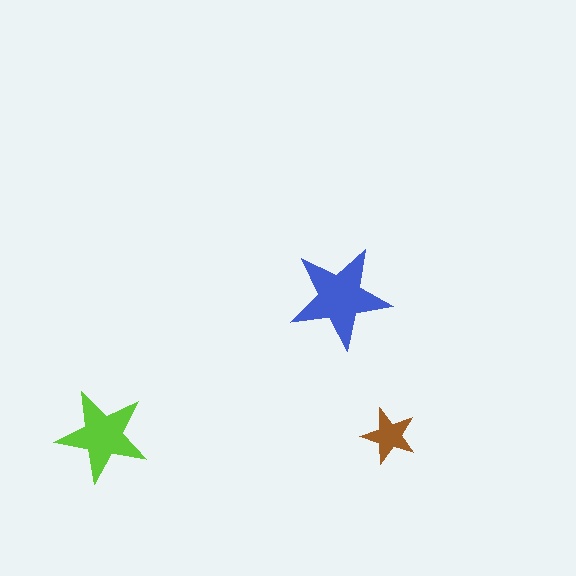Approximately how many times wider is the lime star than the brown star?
About 1.5 times wider.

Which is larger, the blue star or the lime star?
The blue one.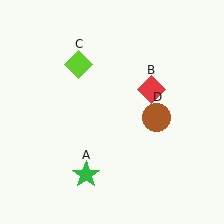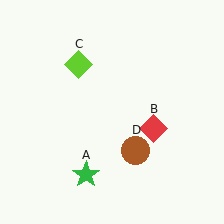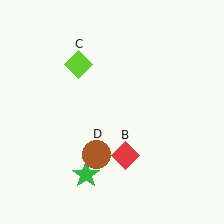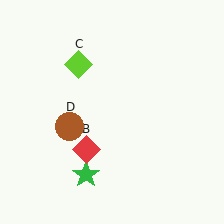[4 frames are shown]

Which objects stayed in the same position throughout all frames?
Green star (object A) and lime diamond (object C) remained stationary.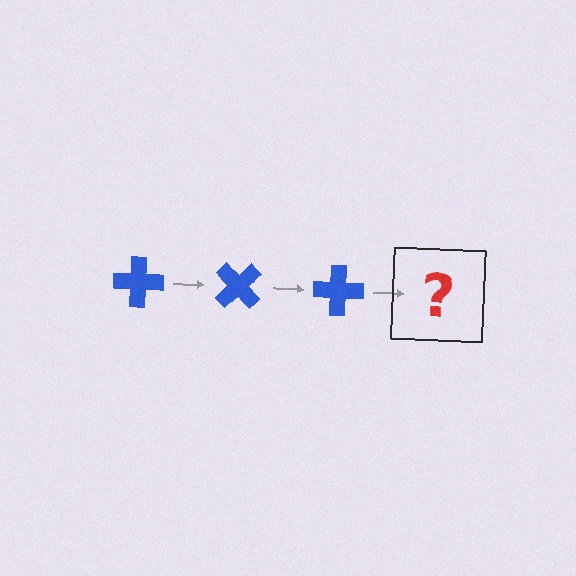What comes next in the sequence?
The next element should be a blue cross rotated 135 degrees.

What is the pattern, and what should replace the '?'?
The pattern is that the cross rotates 45 degrees each step. The '?' should be a blue cross rotated 135 degrees.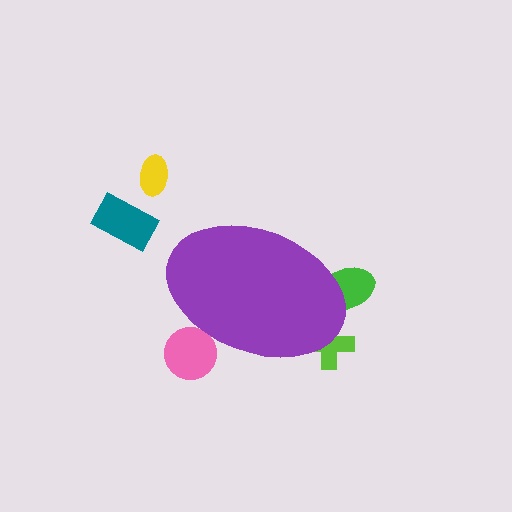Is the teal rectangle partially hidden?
No, the teal rectangle is fully visible.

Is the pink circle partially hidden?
Yes, the pink circle is partially hidden behind the purple ellipse.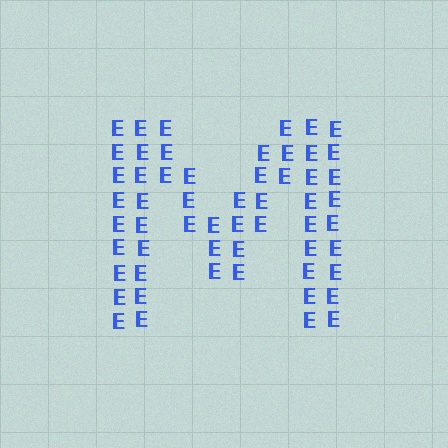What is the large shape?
The large shape is the letter M.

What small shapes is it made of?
It is made of small letter E's.